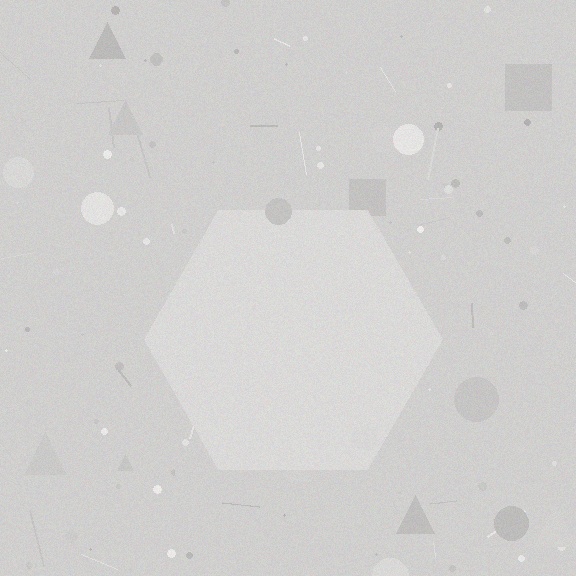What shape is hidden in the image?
A hexagon is hidden in the image.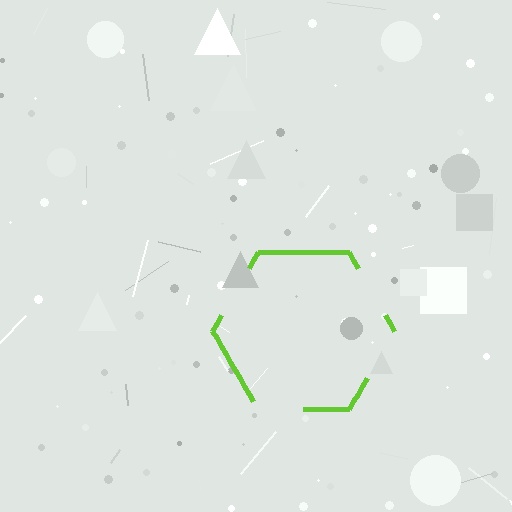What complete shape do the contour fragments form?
The contour fragments form a hexagon.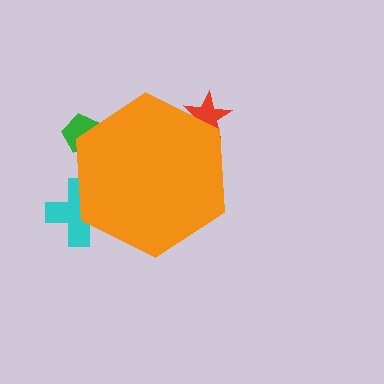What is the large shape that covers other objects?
An orange hexagon.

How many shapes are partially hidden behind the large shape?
3 shapes are partially hidden.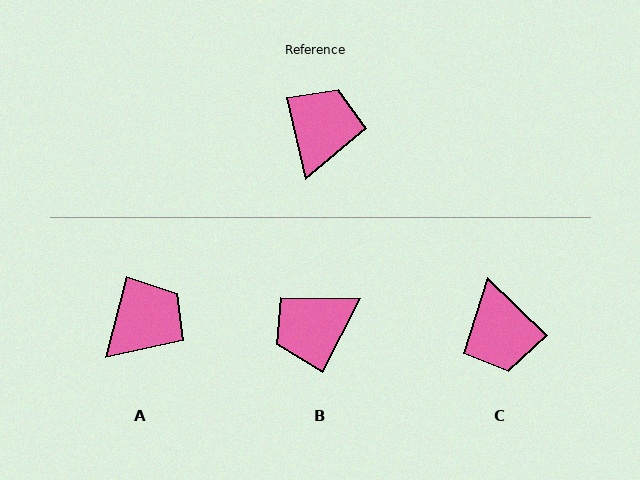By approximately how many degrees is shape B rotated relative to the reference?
Approximately 139 degrees counter-clockwise.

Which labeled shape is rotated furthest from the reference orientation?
C, about 147 degrees away.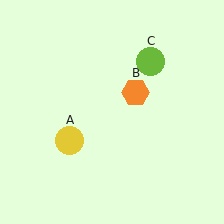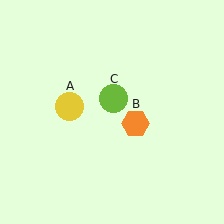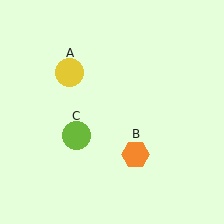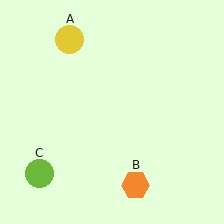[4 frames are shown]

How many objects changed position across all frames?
3 objects changed position: yellow circle (object A), orange hexagon (object B), lime circle (object C).